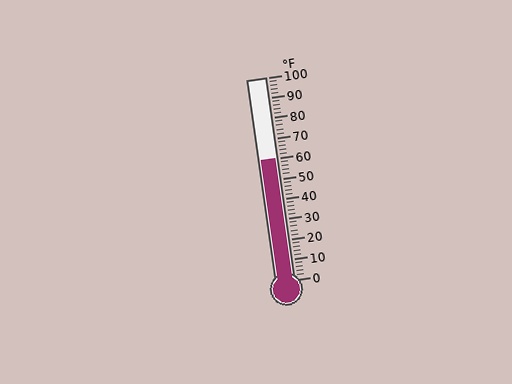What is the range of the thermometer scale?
The thermometer scale ranges from 0°F to 100°F.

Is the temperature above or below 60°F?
The temperature is at 60°F.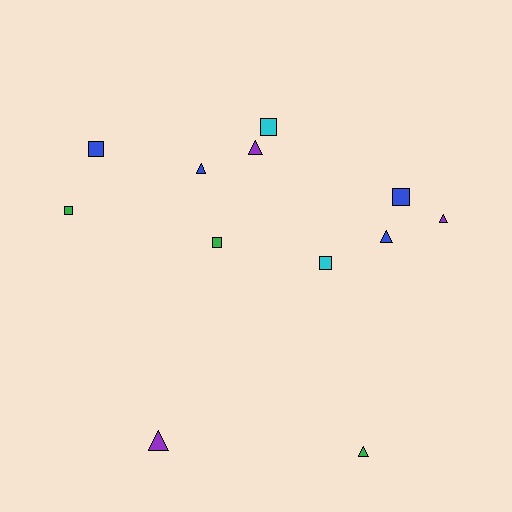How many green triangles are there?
There is 1 green triangle.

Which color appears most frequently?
Blue, with 4 objects.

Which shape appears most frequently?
Square, with 6 objects.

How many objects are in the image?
There are 12 objects.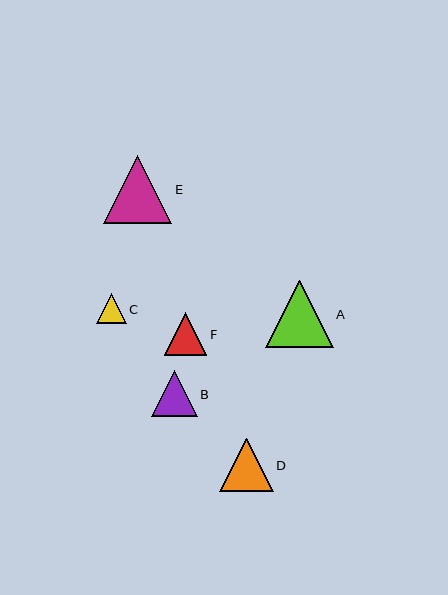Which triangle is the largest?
Triangle E is the largest with a size of approximately 68 pixels.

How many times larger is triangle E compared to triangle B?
Triangle E is approximately 1.5 times the size of triangle B.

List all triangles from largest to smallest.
From largest to smallest: E, A, D, B, F, C.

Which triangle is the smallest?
Triangle C is the smallest with a size of approximately 30 pixels.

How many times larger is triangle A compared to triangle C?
Triangle A is approximately 2.3 times the size of triangle C.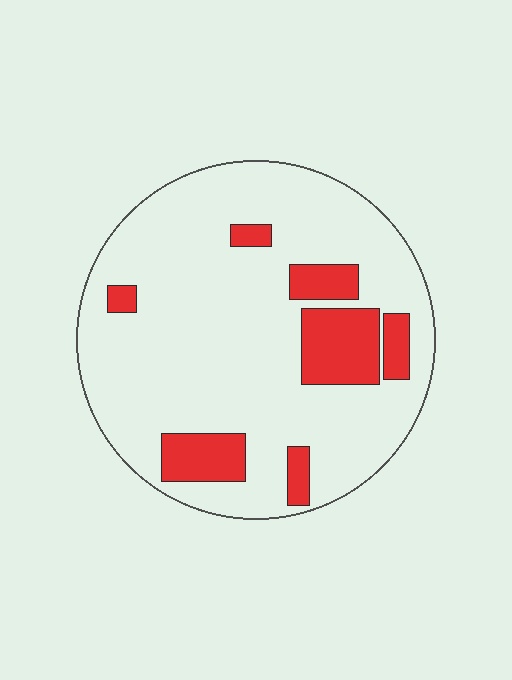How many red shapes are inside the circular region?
7.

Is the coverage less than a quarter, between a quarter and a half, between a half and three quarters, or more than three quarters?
Less than a quarter.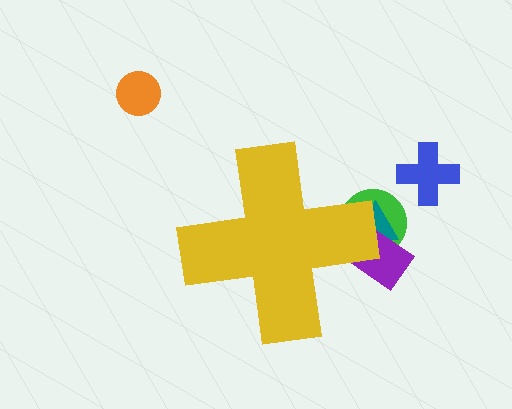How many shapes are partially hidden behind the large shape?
4 shapes are partially hidden.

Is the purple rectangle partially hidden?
Yes, the purple rectangle is partially hidden behind the yellow cross.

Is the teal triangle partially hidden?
Yes, the teal triangle is partially hidden behind the yellow cross.